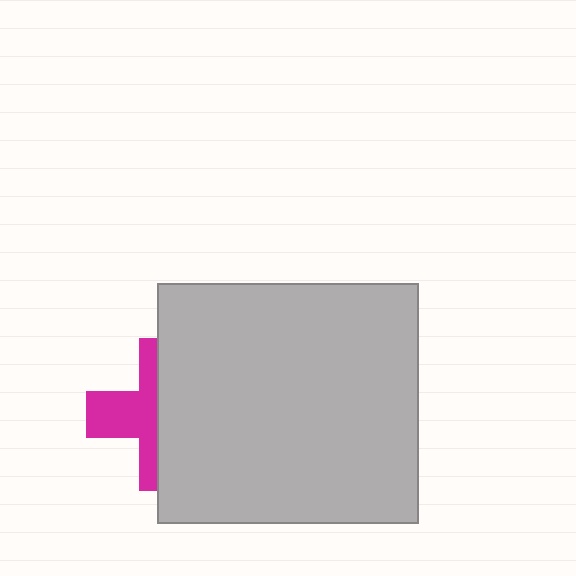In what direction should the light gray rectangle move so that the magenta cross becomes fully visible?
The light gray rectangle should move right. That is the shortest direction to clear the overlap and leave the magenta cross fully visible.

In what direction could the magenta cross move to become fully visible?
The magenta cross could move left. That would shift it out from behind the light gray rectangle entirely.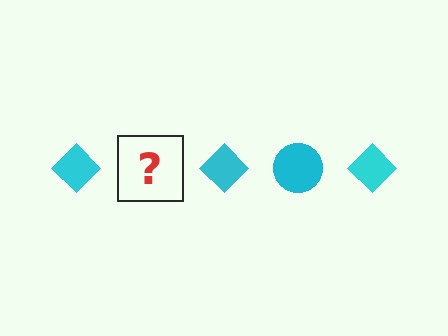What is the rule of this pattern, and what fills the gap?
The rule is that the pattern cycles through diamond, circle shapes in cyan. The gap should be filled with a cyan circle.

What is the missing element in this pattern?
The missing element is a cyan circle.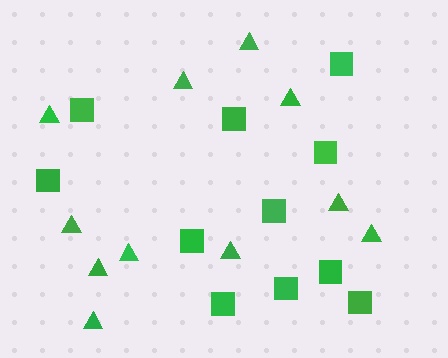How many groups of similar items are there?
There are 2 groups: one group of squares (11) and one group of triangles (11).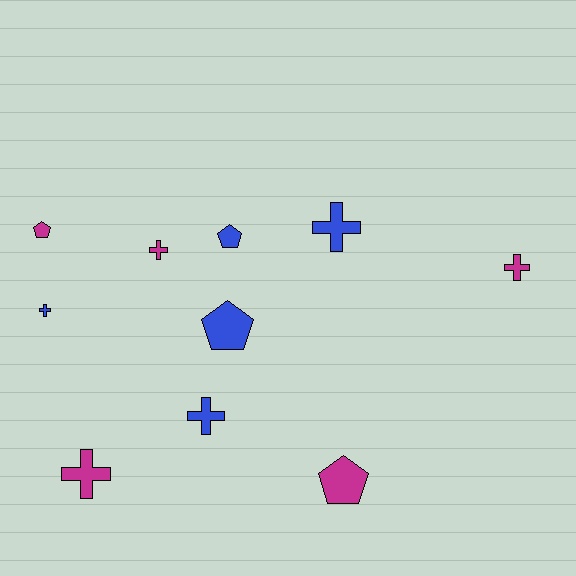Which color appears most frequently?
Magenta, with 5 objects.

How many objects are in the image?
There are 10 objects.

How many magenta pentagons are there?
There are 2 magenta pentagons.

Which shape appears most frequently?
Cross, with 6 objects.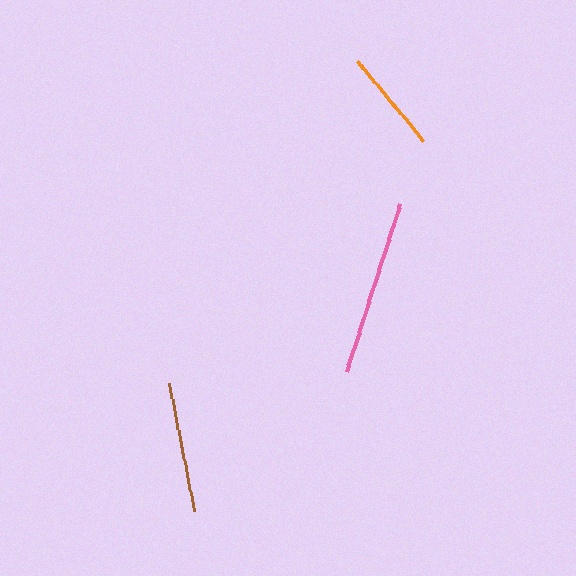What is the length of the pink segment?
The pink segment is approximately 176 pixels long.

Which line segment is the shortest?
The orange line is the shortest at approximately 104 pixels.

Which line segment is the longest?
The pink line is the longest at approximately 176 pixels.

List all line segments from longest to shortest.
From longest to shortest: pink, brown, orange.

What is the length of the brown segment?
The brown segment is approximately 131 pixels long.